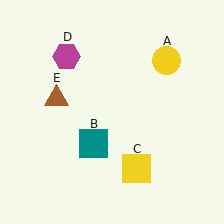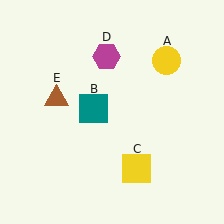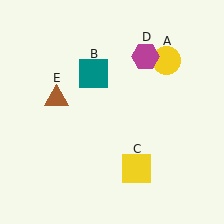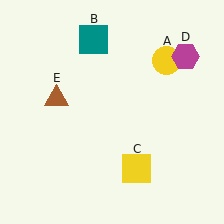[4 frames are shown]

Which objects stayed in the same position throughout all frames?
Yellow circle (object A) and yellow square (object C) and brown triangle (object E) remained stationary.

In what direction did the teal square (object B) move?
The teal square (object B) moved up.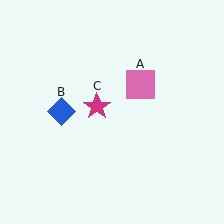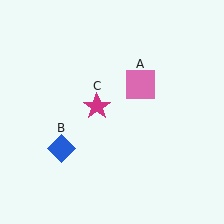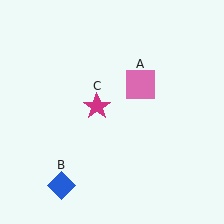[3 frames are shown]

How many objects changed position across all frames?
1 object changed position: blue diamond (object B).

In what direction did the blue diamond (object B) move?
The blue diamond (object B) moved down.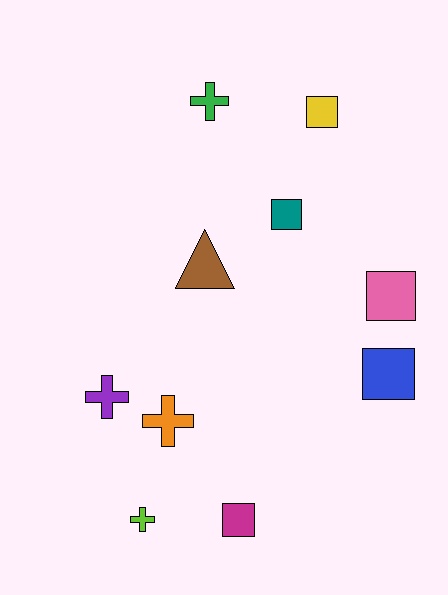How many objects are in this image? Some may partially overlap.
There are 10 objects.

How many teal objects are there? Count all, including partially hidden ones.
There is 1 teal object.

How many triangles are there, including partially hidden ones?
There is 1 triangle.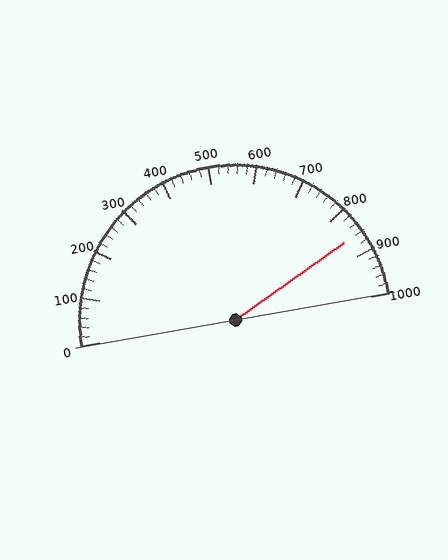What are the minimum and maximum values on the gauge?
The gauge ranges from 0 to 1000.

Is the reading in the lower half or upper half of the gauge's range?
The reading is in the upper half of the range (0 to 1000).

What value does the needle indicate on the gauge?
The needle indicates approximately 860.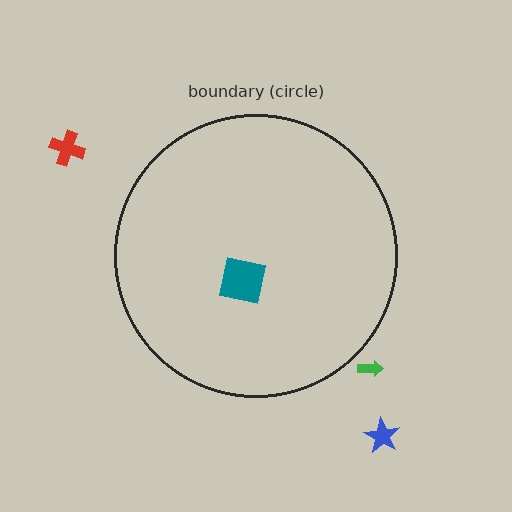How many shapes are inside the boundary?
1 inside, 3 outside.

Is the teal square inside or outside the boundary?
Inside.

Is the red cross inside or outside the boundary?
Outside.